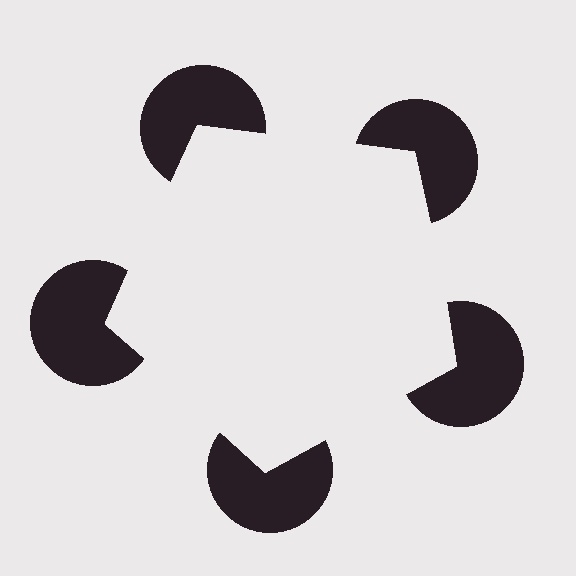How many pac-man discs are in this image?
There are 5 — one at each vertex of the illusory pentagon.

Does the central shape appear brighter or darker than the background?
It typically appears slightly brighter than the background, even though no actual brightness change is drawn.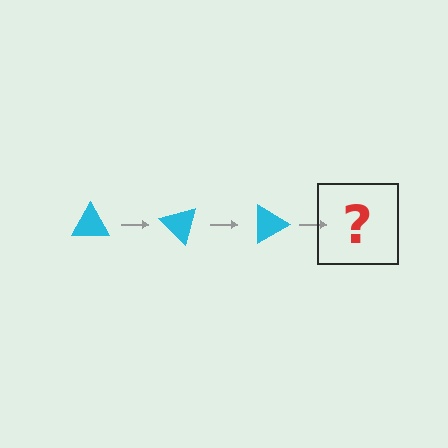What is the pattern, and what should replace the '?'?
The pattern is that the triangle rotates 45 degrees each step. The '?' should be a cyan triangle rotated 135 degrees.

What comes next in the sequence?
The next element should be a cyan triangle rotated 135 degrees.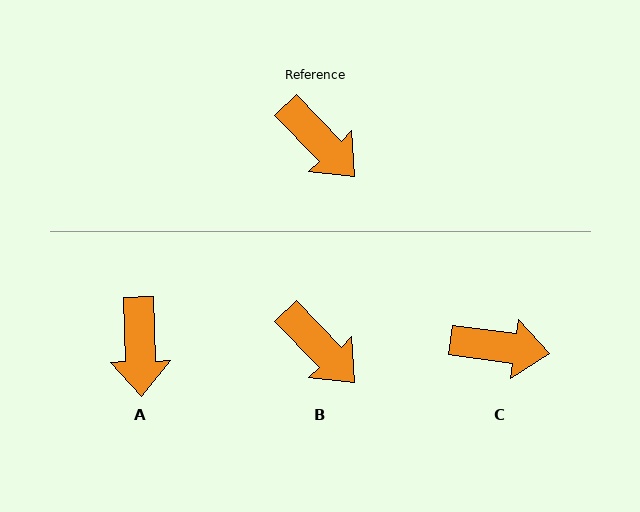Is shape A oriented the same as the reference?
No, it is off by about 42 degrees.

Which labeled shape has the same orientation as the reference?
B.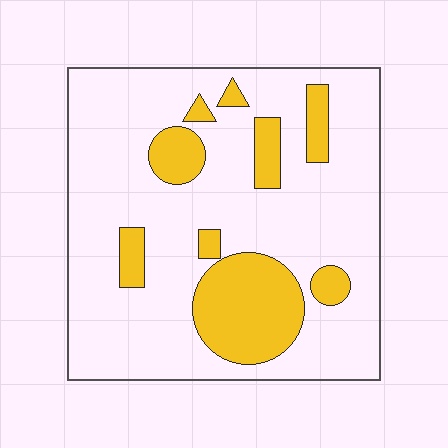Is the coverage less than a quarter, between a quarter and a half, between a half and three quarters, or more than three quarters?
Less than a quarter.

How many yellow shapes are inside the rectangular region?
9.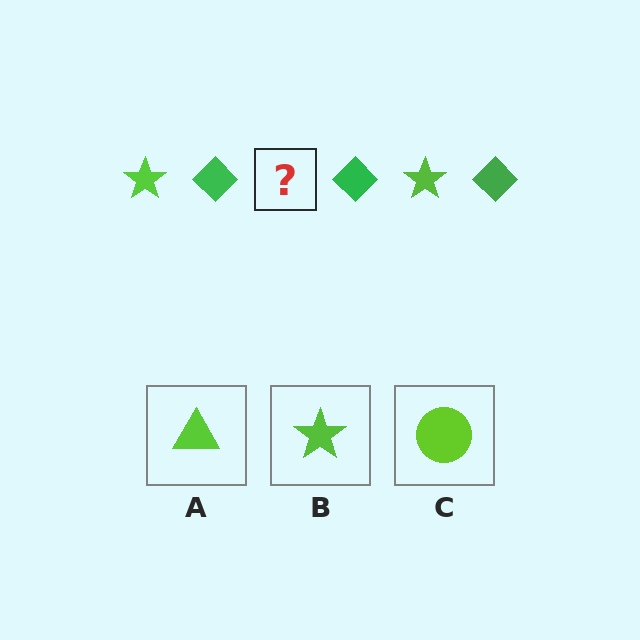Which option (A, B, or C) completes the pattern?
B.